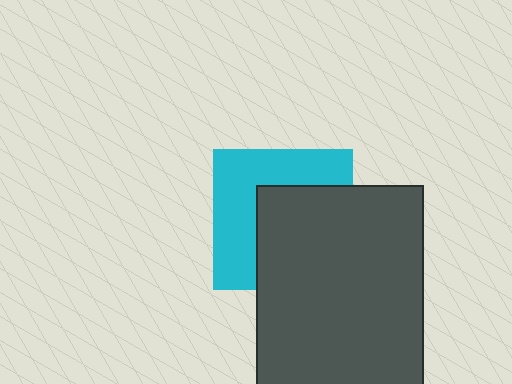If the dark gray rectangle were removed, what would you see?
You would see the complete cyan square.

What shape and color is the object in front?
The object in front is a dark gray rectangle.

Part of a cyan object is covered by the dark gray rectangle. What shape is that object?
It is a square.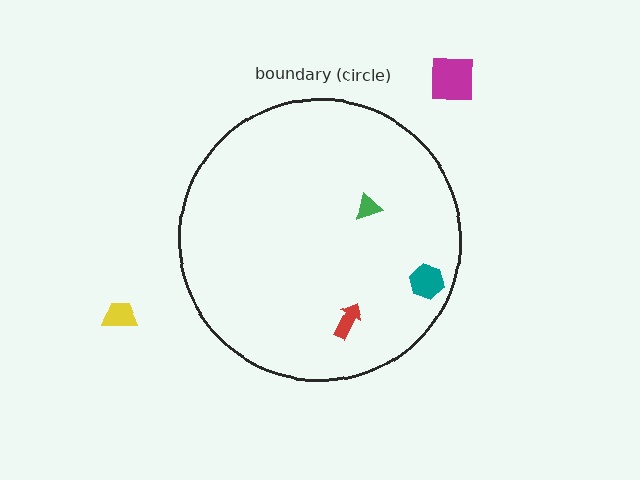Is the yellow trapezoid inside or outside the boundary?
Outside.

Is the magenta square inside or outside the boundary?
Outside.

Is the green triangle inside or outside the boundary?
Inside.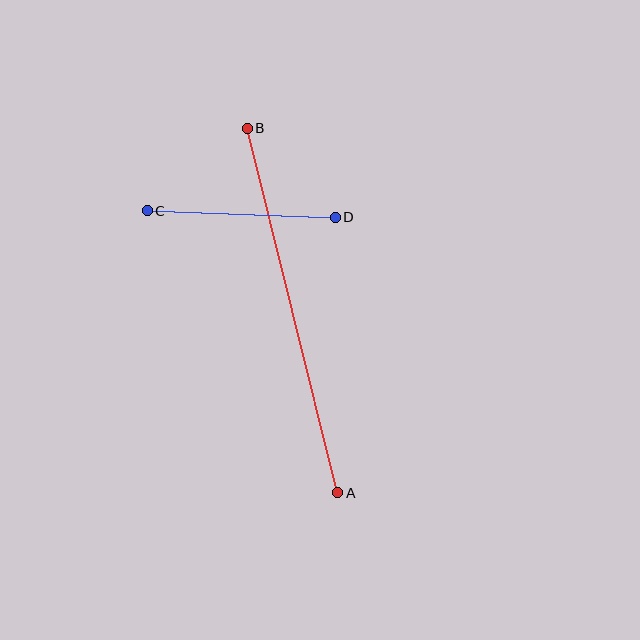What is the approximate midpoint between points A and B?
The midpoint is at approximately (293, 311) pixels.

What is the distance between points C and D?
The distance is approximately 188 pixels.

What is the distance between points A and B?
The distance is approximately 375 pixels.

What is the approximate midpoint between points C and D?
The midpoint is at approximately (241, 214) pixels.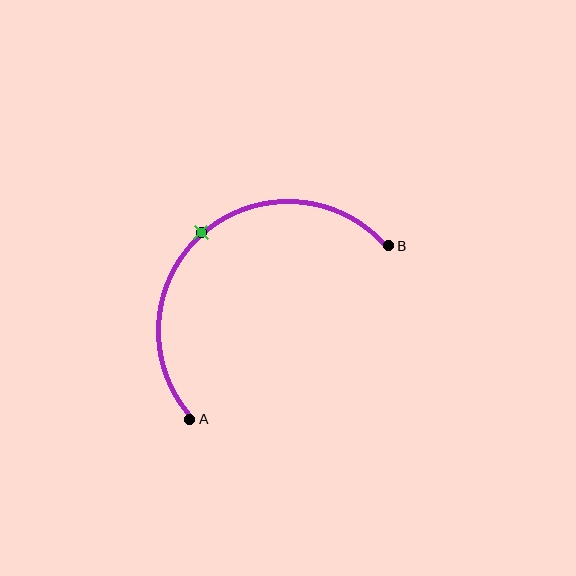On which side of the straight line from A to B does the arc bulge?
The arc bulges above and to the left of the straight line connecting A and B.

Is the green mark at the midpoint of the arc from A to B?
Yes. The green mark lies on the arc at equal arc-length from both A and B — it is the arc midpoint.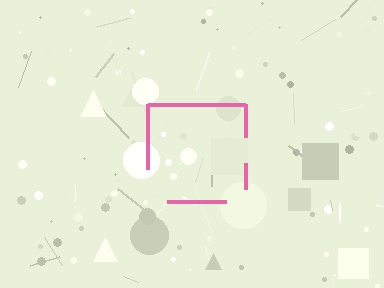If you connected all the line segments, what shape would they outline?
They would outline a square.